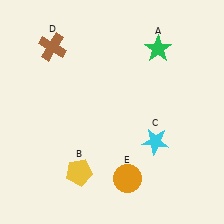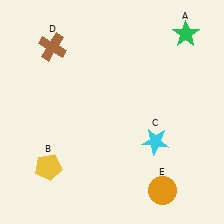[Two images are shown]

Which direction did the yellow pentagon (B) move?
The yellow pentagon (B) moved left.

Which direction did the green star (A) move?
The green star (A) moved right.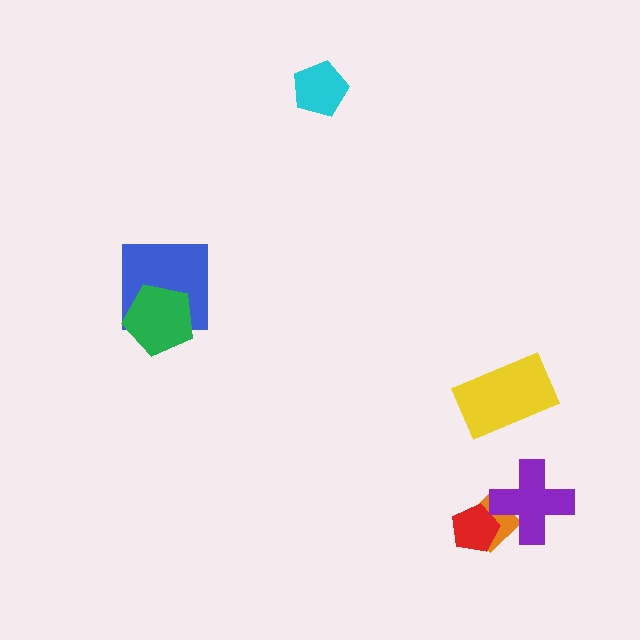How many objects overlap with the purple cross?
1 object overlaps with the purple cross.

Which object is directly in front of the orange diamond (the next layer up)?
The red pentagon is directly in front of the orange diamond.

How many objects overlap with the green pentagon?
1 object overlaps with the green pentagon.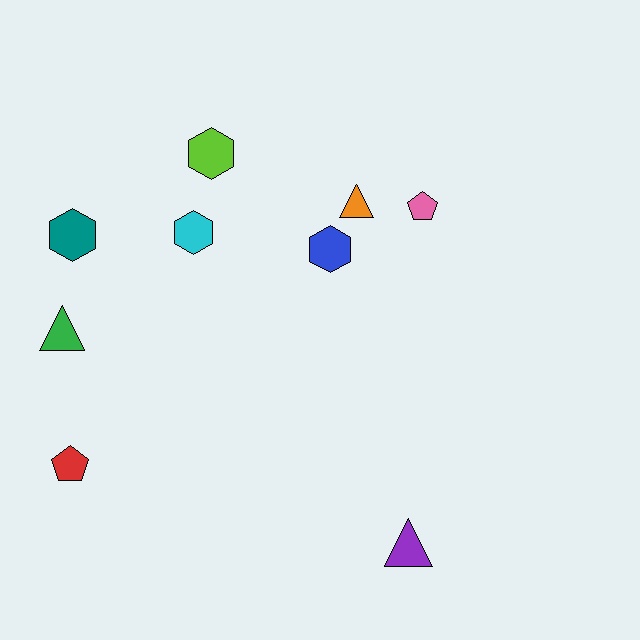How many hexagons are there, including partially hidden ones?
There are 4 hexagons.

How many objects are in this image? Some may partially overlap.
There are 9 objects.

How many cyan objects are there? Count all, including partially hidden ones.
There is 1 cyan object.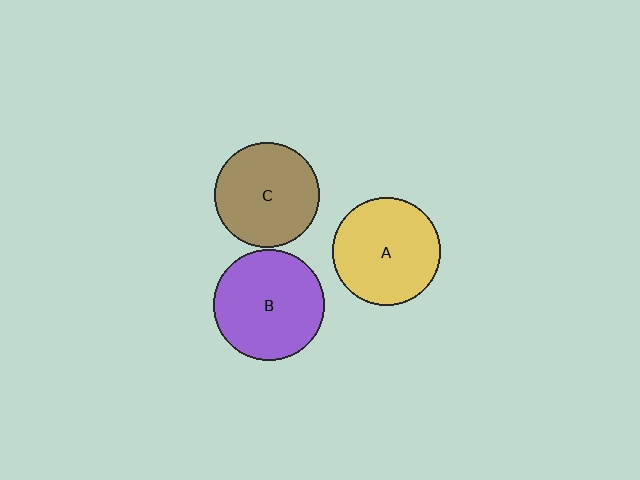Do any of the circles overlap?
No, none of the circles overlap.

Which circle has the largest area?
Circle B (purple).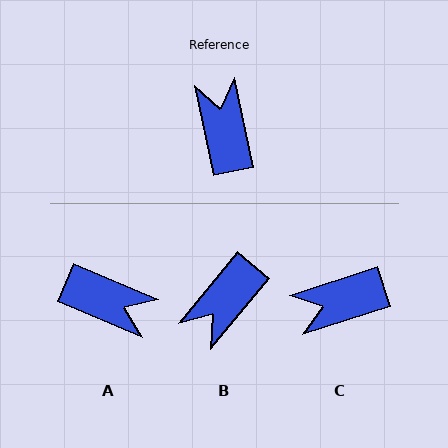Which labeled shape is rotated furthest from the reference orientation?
B, about 129 degrees away.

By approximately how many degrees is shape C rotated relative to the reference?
Approximately 96 degrees counter-clockwise.